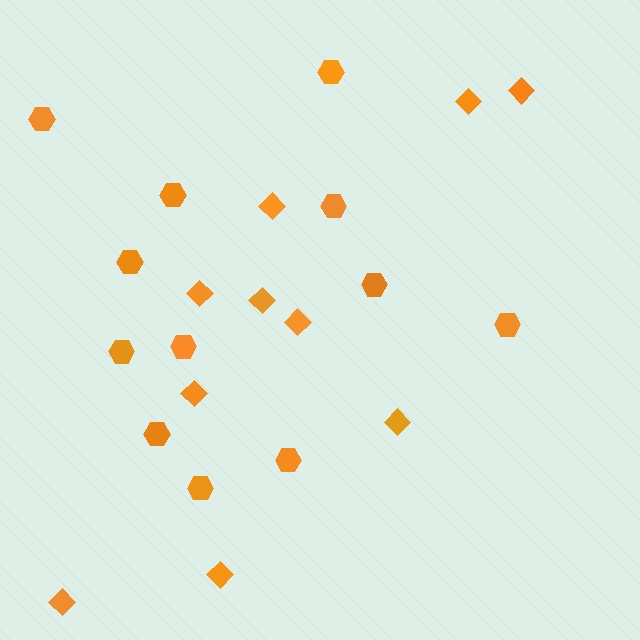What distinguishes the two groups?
There are 2 groups: one group of hexagons (12) and one group of diamonds (10).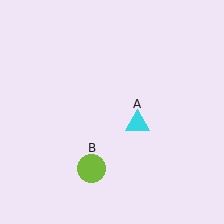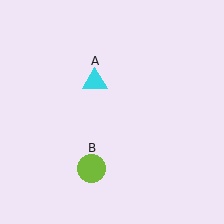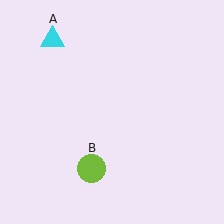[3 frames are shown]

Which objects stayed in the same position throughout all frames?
Lime circle (object B) remained stationary.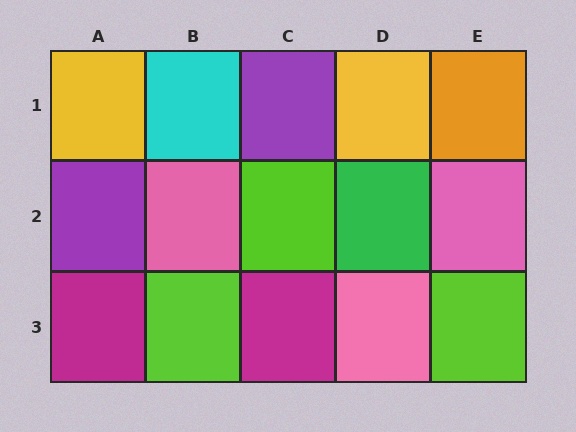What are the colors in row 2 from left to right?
Purple, pink, lime, green, pink.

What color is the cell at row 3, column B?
Lime.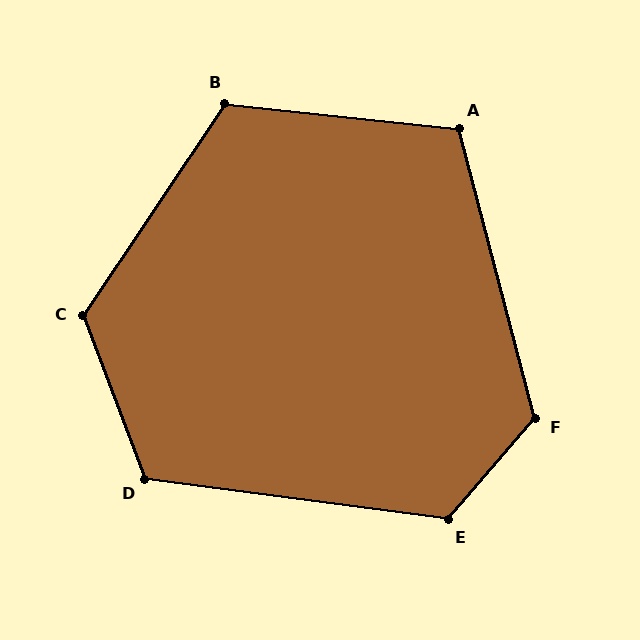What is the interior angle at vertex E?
Approximately 123 degrees (obtuse).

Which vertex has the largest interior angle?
C, at approximately 126 degrees.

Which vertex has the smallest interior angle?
A, at approximately 111 degrees.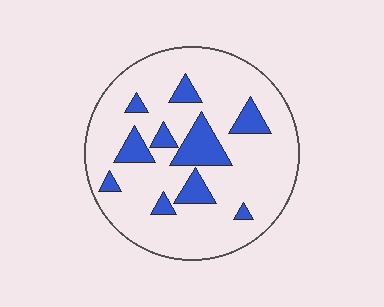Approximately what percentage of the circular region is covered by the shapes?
Approximately 15%.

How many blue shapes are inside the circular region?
10.